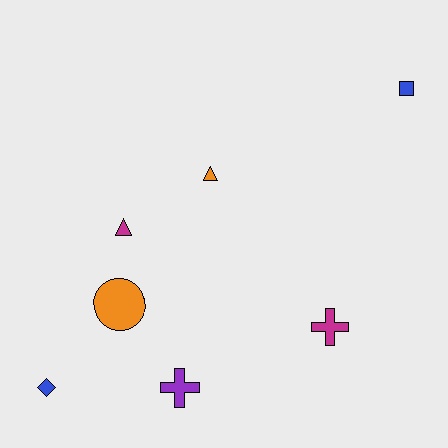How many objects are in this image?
There are 7 objects.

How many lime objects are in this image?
There are no lime objects.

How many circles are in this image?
There is 1 circle.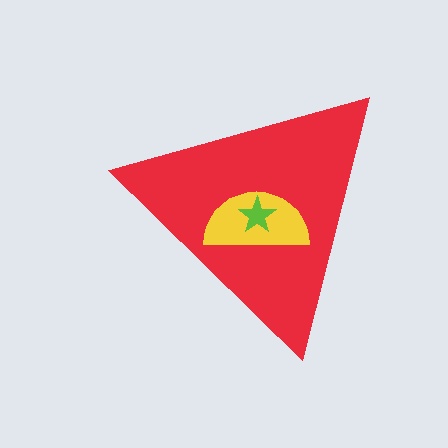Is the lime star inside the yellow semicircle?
Yes.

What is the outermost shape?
The red triangle.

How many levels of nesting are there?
3.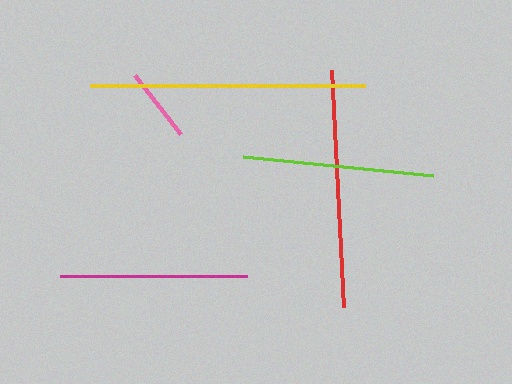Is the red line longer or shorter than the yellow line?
The yellow line is longer than the red line.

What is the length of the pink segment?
The pink segment is approximately 75 pixels long.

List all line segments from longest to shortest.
From longest to shortest: yellow, red, lime, magenta, pink.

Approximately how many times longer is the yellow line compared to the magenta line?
The yellow line is approximately 1.5 times the length of the magenta line.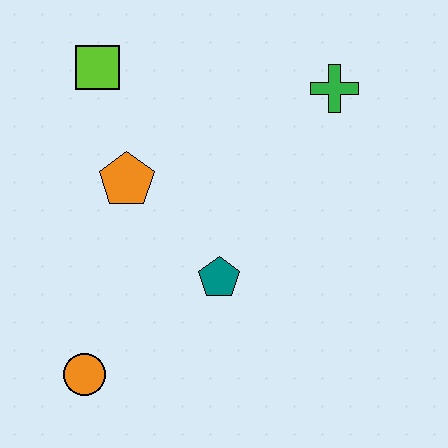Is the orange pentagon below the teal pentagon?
No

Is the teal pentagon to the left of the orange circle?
No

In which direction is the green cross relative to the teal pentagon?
The green cross is above the teal pentagon.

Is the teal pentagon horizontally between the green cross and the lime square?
Yes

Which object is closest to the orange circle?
The teal pentagon is closest to the orange circle.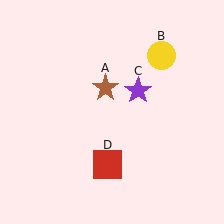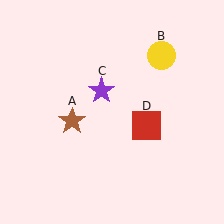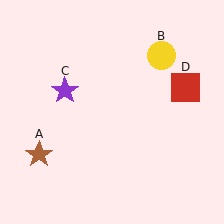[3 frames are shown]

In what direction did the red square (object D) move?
The red square (object D) moved up and to the right.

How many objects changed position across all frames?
3 objects changed position: brown star (object A), purple star (object C), red square (object D).